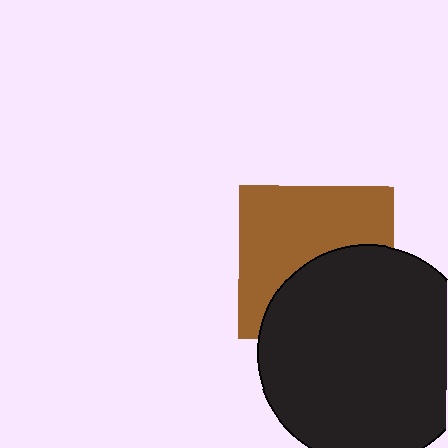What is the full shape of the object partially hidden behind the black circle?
The partially hidden object is a brown square.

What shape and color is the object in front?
The object in front is a black circle.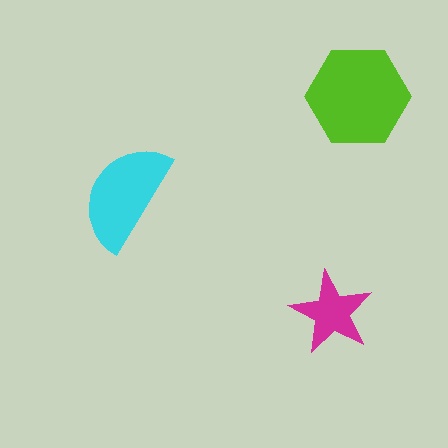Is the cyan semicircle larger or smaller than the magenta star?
Larger.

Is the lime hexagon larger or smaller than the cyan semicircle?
Larger.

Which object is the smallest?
The magenta star.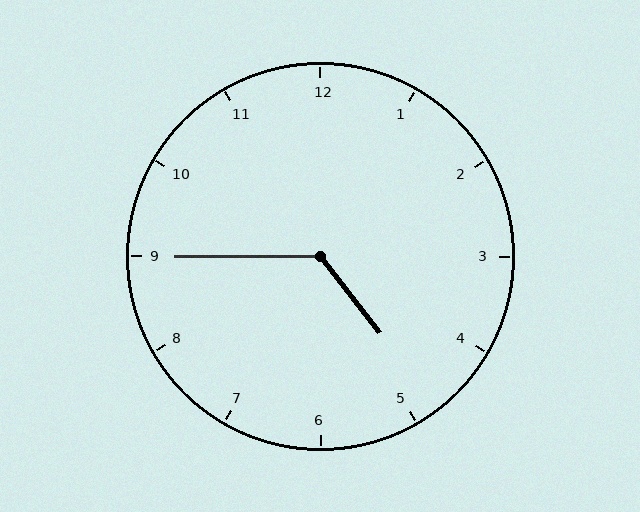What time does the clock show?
4:45.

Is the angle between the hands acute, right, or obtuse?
It is obtuse.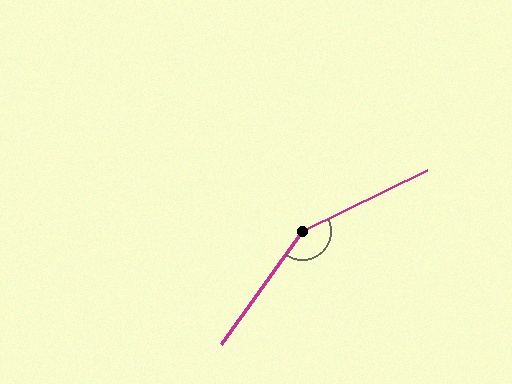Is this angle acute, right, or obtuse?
It is obtuse.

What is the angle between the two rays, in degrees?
Approximately 152 degrees.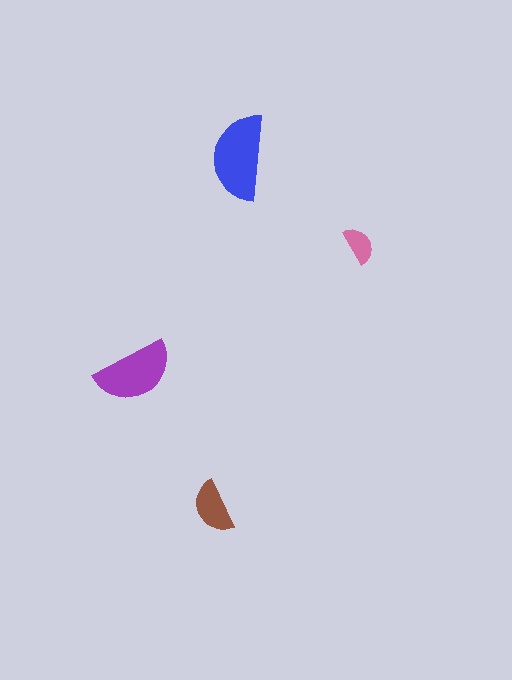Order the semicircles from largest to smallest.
the blue one, the purple one, the brown one, the pink one.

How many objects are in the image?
There are 4 objects in the image.